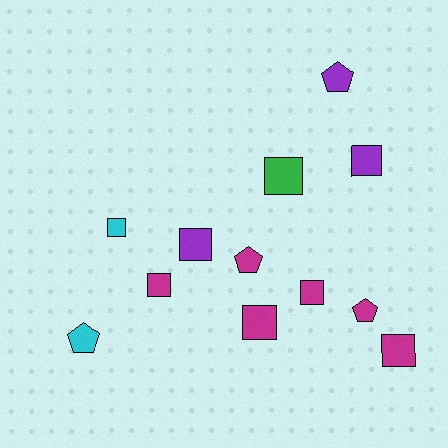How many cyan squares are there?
There is 1 cyan square.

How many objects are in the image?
There are 12 objects.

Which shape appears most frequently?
Square, with 8 objects.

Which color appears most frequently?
Magenta, with 6 objects.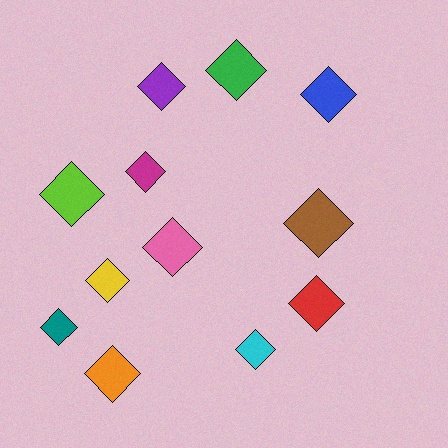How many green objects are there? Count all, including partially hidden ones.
There is 1 green object.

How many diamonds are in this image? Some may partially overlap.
There are 12 diamonds.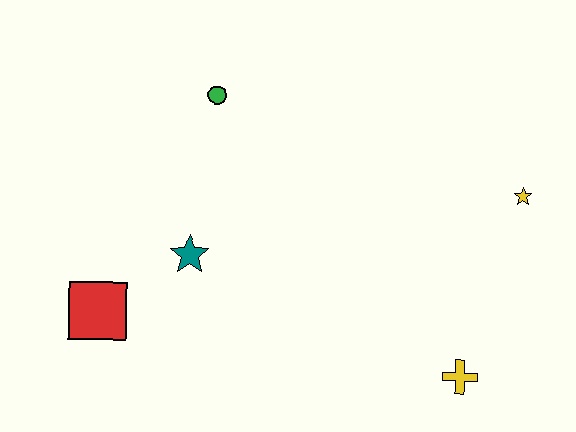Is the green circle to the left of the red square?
No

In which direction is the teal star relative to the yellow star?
The teal star is to the left of the yellow star.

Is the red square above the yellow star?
No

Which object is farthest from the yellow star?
The red square is farthest from the yellow star.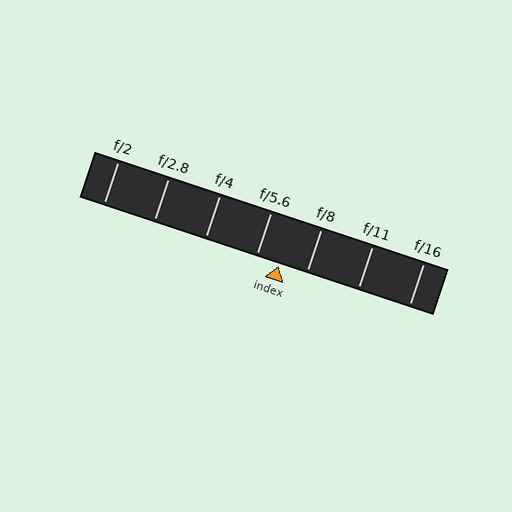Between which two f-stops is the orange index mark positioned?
The index mark is between f/5.6 and f/8.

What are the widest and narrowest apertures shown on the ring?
The widest aperture shown is f/2 and the narrowest is f/16.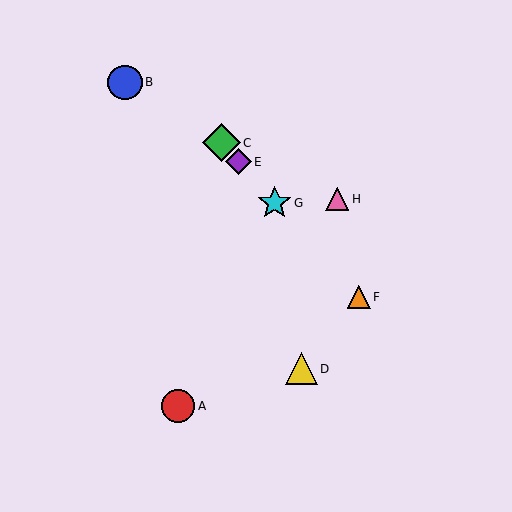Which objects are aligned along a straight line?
Objects C, E, F, G are aligned along a straight line.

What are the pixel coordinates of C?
Object C is at (221, 143).